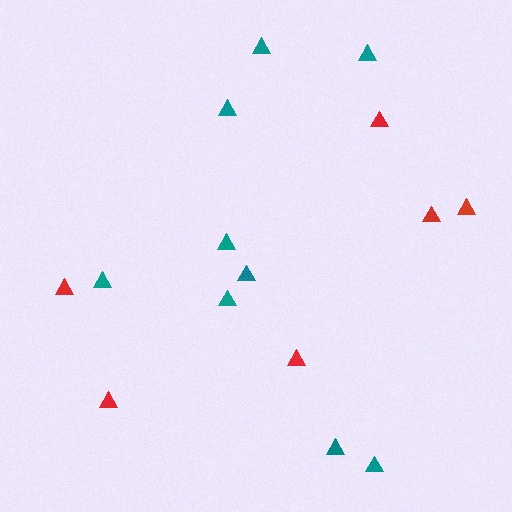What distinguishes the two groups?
There are 2 groups: one group of red triangles (6) and one group of teal triangles (9).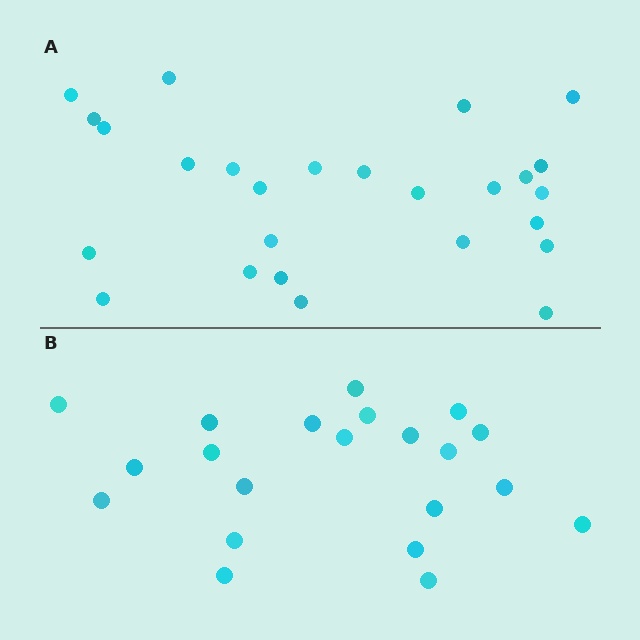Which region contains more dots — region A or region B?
Region A (the top region) has more dots.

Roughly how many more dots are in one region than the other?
Region A has about 5 more dots than region B.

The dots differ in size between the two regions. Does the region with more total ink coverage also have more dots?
No. Region B has more total ink coverage because its dots are larger, but region A actually contains more individual dots. Total area can be misleading — the number of items is what matters here.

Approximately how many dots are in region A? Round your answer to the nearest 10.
About 30 dots. (The exact count is 26, which rounds to 30.)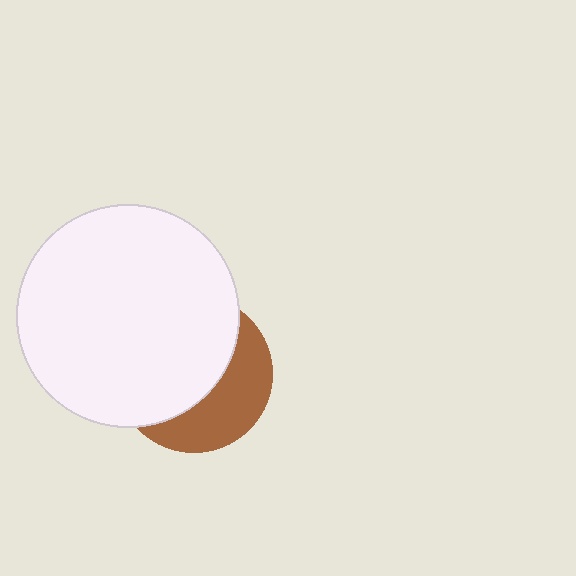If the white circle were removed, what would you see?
You would see the complete brown circle.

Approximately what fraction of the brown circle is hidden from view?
Roughly 61% of the brown circle is hidden behind the white circle.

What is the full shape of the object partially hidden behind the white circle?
The partially hidden object is a brown circle.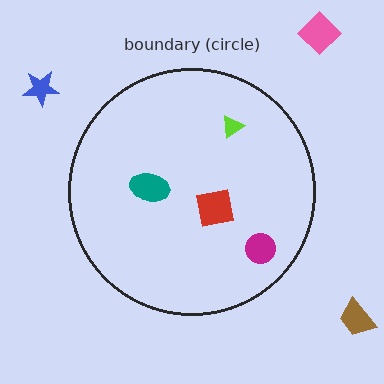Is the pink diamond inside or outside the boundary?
Outside.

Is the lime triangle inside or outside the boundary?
Inside.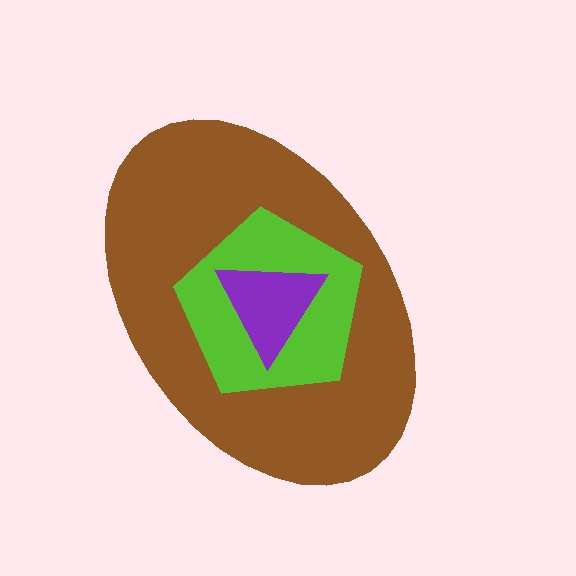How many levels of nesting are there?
3.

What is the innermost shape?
The purple triangle.